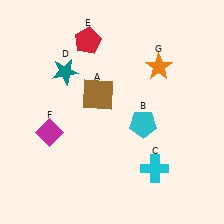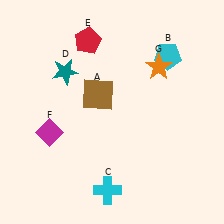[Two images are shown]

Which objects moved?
The objects that moved are: the cyan pentagon (B), the cyan cross (C).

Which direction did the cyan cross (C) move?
The cyan cross (C) moved left.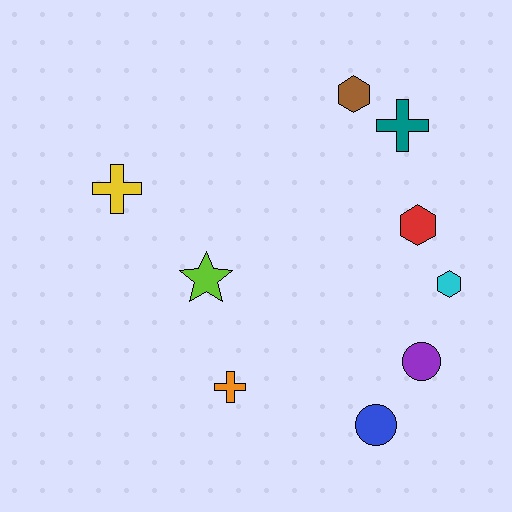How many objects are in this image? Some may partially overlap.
There are 9 objects.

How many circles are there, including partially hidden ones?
There are 2 circles.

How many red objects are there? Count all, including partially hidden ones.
There is 1 red object.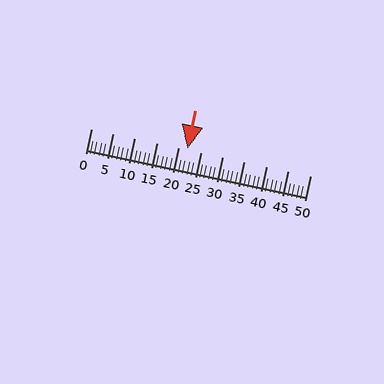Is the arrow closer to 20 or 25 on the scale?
The arrow is closer to 20.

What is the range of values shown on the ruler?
The ruler shows values from 0 to 50.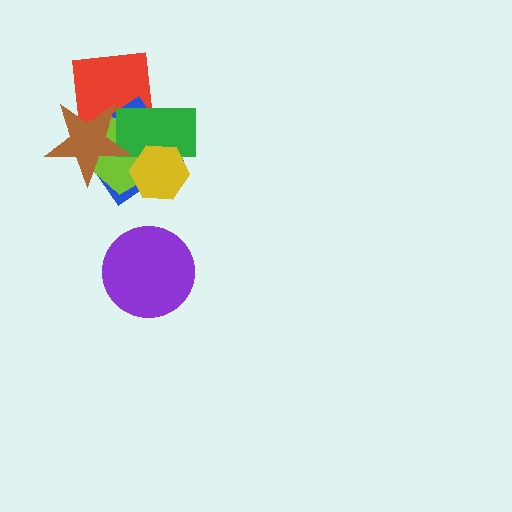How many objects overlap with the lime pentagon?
5 objects overlap with the lime pentagon.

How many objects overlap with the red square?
4 objects overlap with the red square.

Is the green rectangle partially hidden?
Yes, it is partially covered by another shape.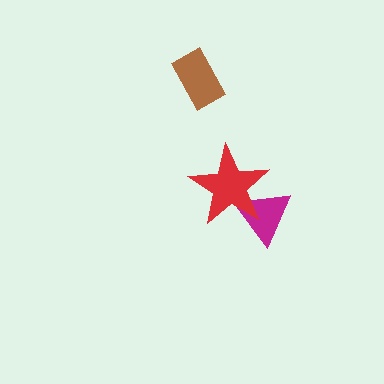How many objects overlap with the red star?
1 object overlaps with the red star.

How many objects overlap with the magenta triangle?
1 object overlaps with the magenta triangle.